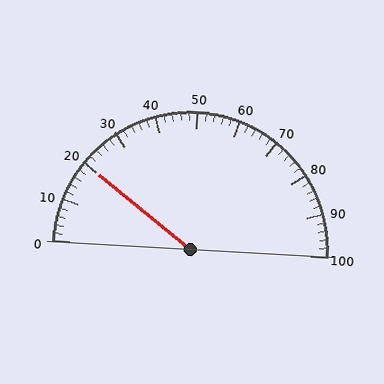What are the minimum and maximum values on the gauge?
The gauge ranges from 0 to 100.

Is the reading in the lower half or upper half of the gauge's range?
The reading is in the lower half of the range (0 to 100).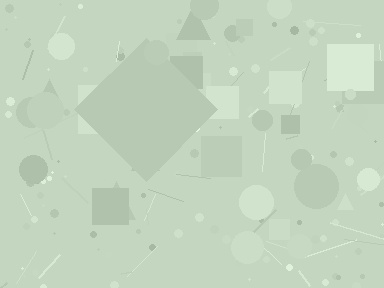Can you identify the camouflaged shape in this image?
The camouflaged shape is a diamond.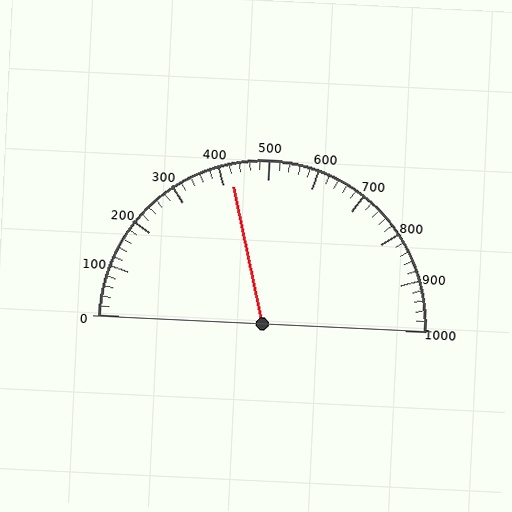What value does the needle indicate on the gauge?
The needle indicates approximately 420.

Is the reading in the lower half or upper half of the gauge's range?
The reading is in the lower half of the range (0 to 1000).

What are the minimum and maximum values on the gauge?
The gauge ranges from 0 to 1000.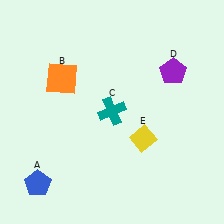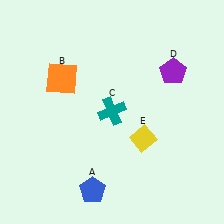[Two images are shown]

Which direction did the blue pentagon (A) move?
The blue pentagon (A) moved right.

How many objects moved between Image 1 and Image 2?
1 object moved between the two images.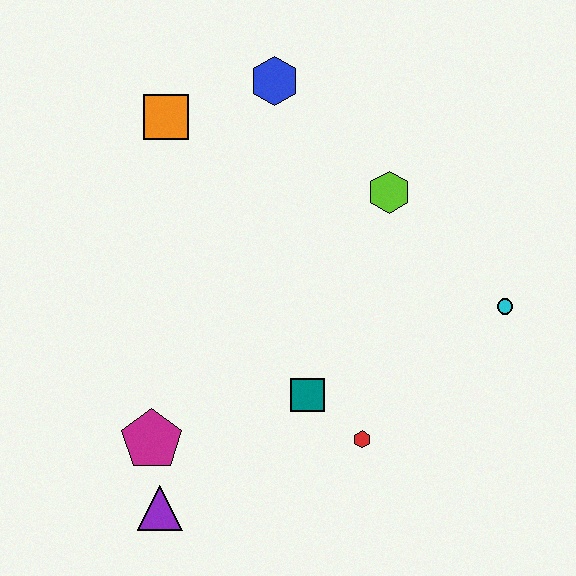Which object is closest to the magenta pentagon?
The purple triangle is closest to the magenta pentagon.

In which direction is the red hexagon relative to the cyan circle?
The red hexagon is to the left of the cyan circle.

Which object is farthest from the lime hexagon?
The purple triangle is farthest from the lime hexagon.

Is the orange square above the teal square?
Yes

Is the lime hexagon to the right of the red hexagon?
Yes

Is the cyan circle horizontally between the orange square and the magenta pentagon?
No